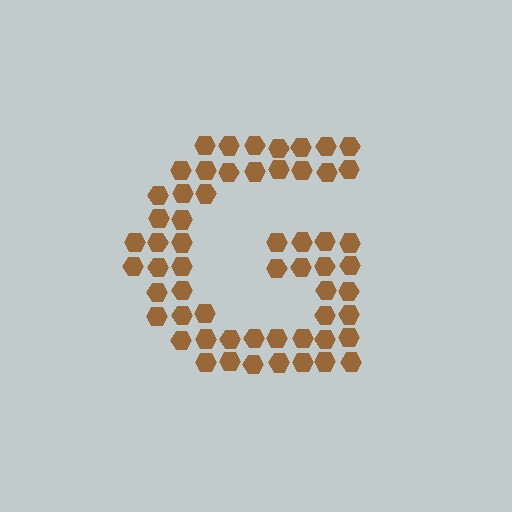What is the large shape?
The large shape is the letter G.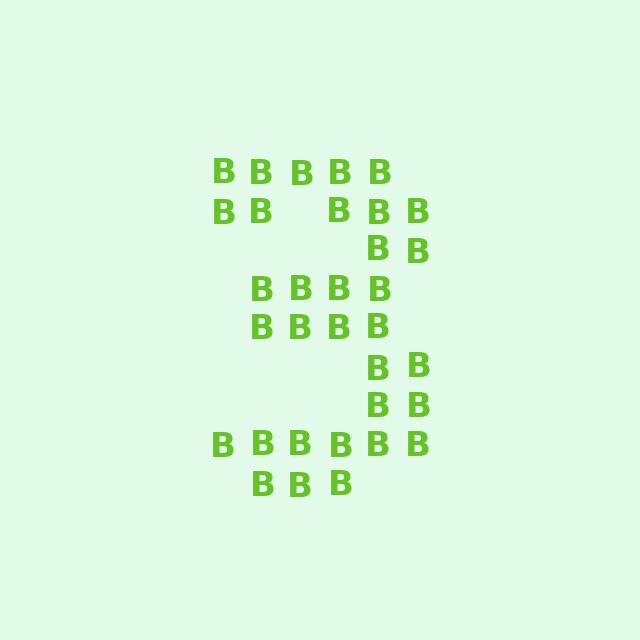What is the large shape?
The large shape is the digit 3.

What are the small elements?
The small elements are letter B's.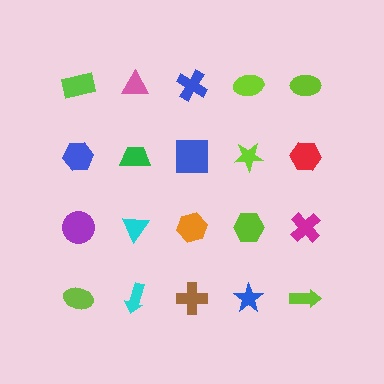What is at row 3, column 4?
A lime hexagon.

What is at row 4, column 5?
A lime arrow.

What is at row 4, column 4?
A blue star.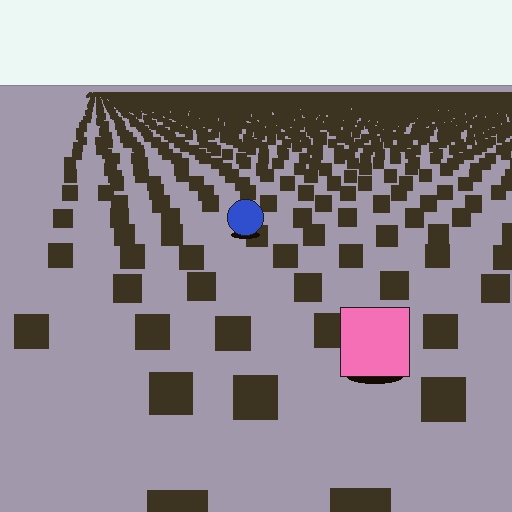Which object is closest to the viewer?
The pink square is closest. The texture marks near it are larger and more spread out.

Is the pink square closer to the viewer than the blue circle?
Yes. The pink square is closer — you can tell from the texture gradient: the ground texture is coarser near it.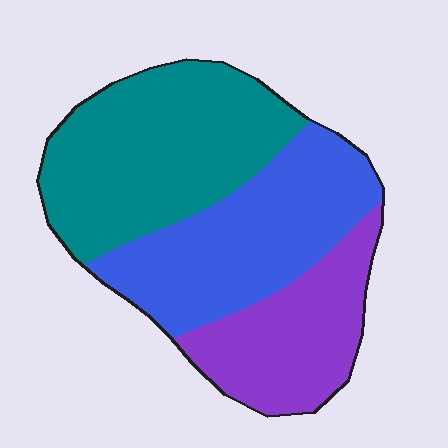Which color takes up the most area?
Teal, at roughly 40%.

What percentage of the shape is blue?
Blue covers 35% of the shape.